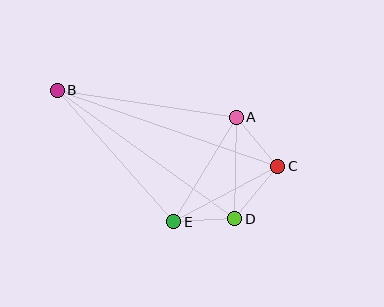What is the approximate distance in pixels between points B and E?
The distance between B and E is approximately 176 pixels.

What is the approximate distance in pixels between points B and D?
The distance between B and D is approximately 219 pixels.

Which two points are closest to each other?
Points D and E are closest to each other.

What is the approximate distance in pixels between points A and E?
The distance between A and E is approximately 122 pixels.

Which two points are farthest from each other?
Points B and C are farthest from each other.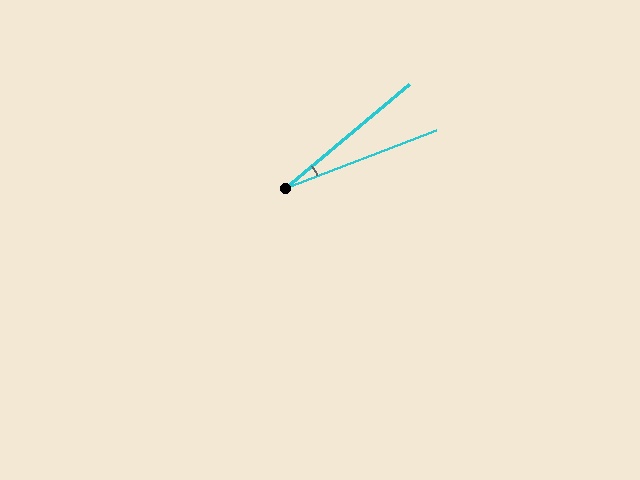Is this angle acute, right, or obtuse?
It is acute.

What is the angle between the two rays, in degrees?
Approximately 19 degrees.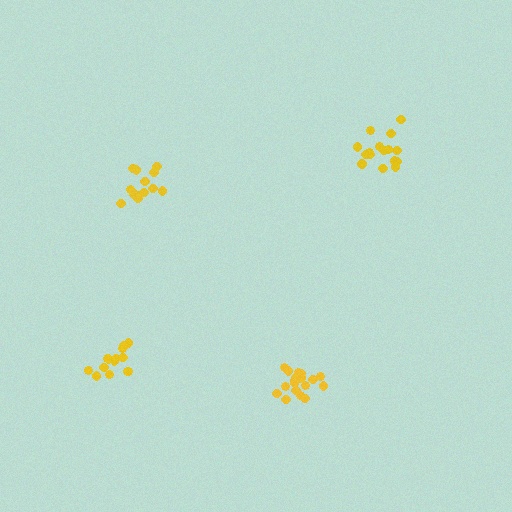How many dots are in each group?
Group 1: 16 dots, Group 2: 18 dots, Group 3: 14 dots, Group 4: 13 dots (61 total).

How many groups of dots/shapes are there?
There are 4 groups.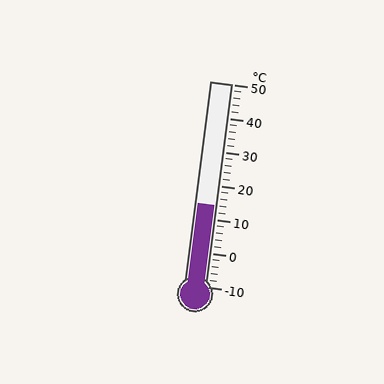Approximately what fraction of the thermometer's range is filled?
The thermometer is filled to approximately 40% of its range.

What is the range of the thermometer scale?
The thermometer scale ranges from -10°C to 50°C.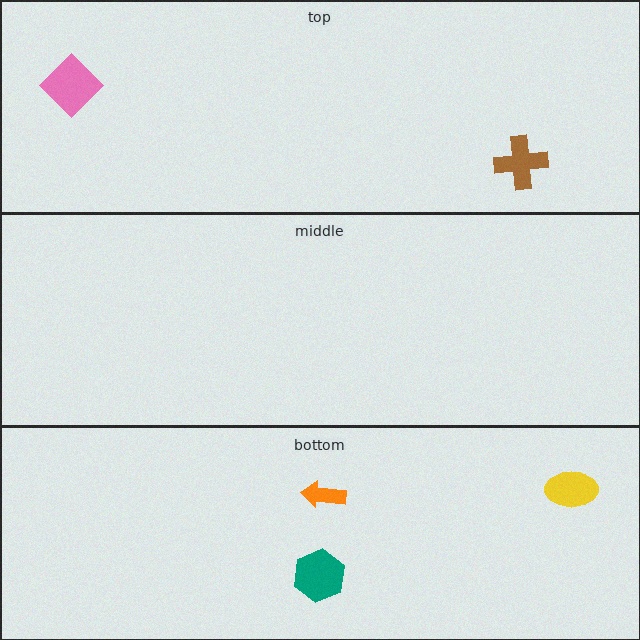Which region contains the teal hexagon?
The bottom region.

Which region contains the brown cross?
The top region.